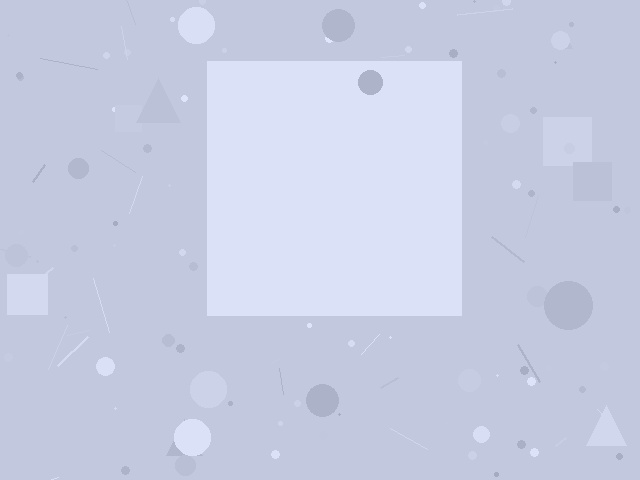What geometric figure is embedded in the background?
A square is embedded in the background.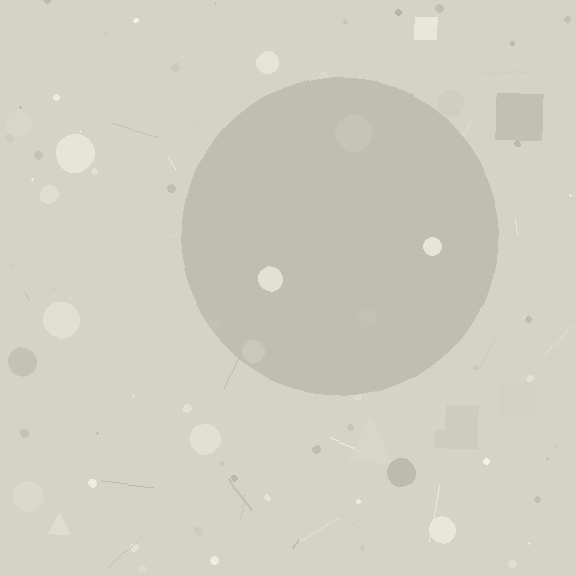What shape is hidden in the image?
A circle is hidden in the image.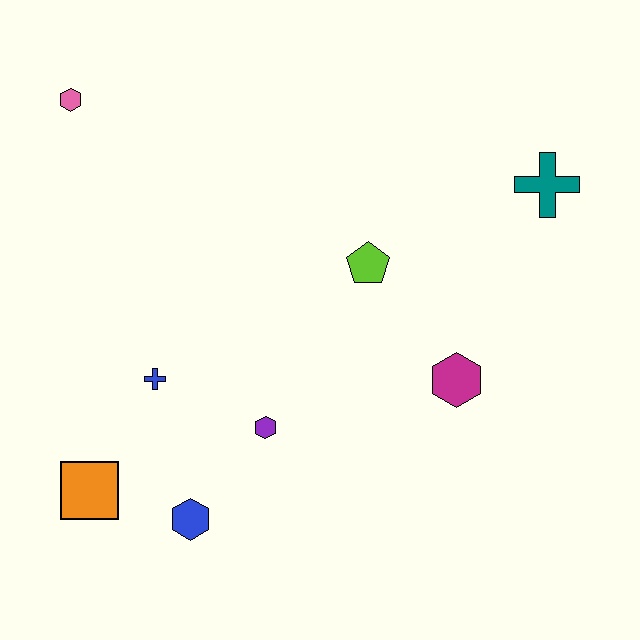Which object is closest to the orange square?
The blue hexagon is closest to the orange square.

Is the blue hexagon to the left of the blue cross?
No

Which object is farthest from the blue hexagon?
The teal cross is farthest from the blue hexagon.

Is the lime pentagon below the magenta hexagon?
No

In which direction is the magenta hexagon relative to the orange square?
The magenta hexagon is to the right of the orange square.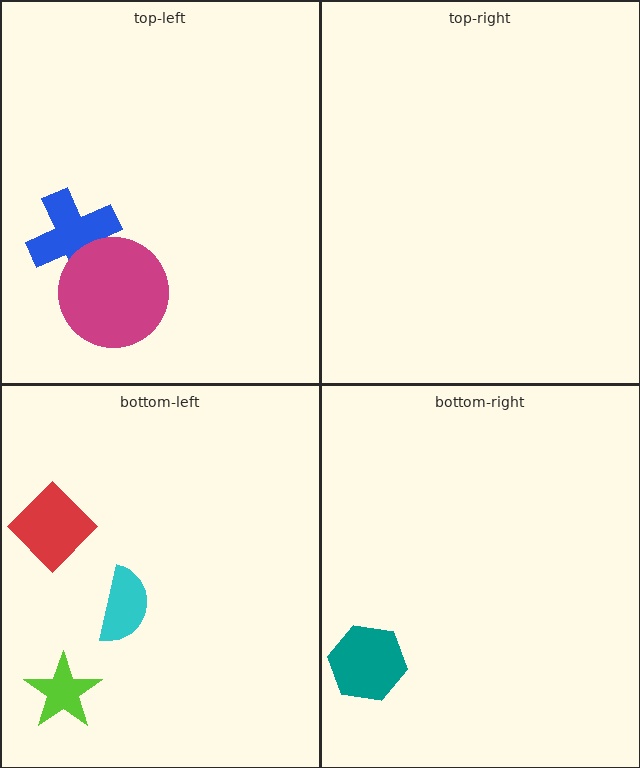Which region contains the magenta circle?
The top-left region.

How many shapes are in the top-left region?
2.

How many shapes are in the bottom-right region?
1.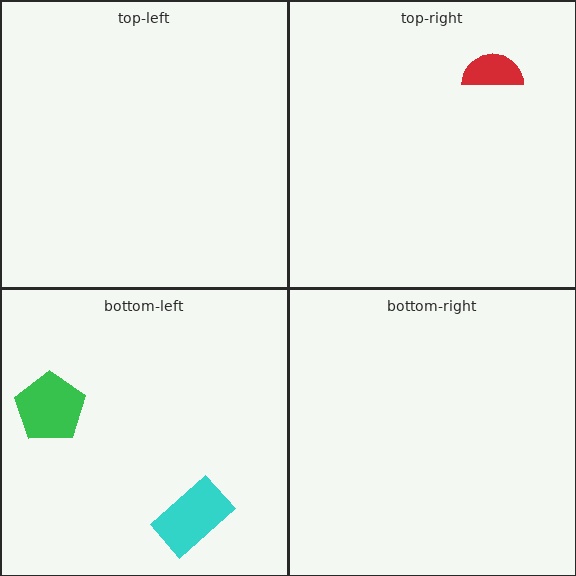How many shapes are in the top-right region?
1.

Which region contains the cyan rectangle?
The bottom-left region.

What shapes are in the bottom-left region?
The green pentagon, the cyan rectangle.